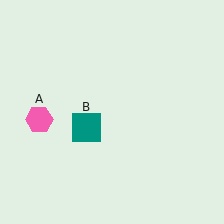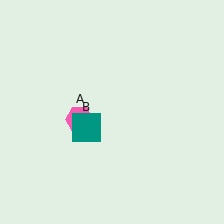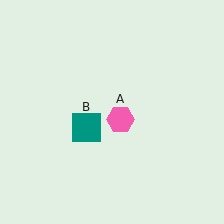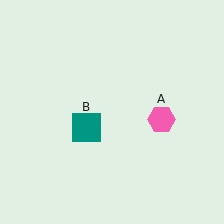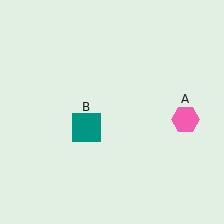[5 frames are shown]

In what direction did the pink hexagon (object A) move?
The pink hexagon (object A) moved right.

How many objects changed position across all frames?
1 object changed position: pink hexagon (object A).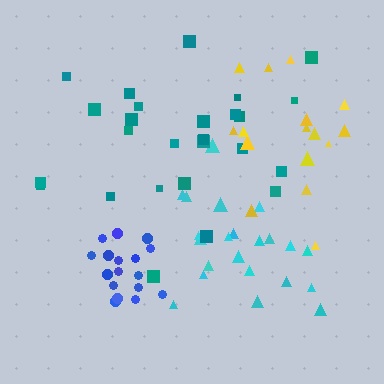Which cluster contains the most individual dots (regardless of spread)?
Teal (26).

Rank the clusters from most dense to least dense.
blue, cyan, yellow, teal.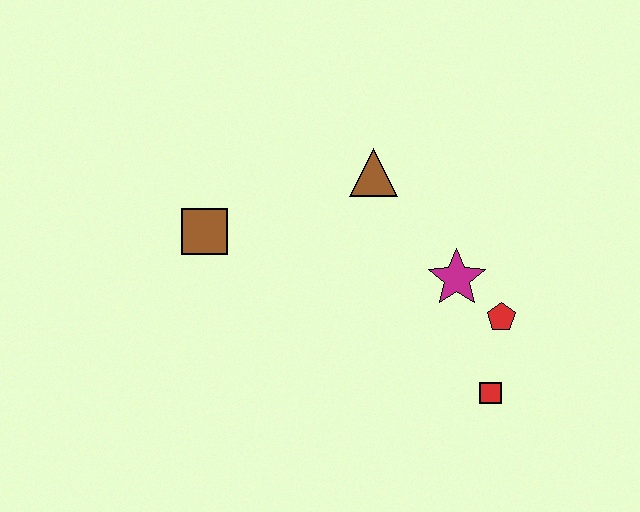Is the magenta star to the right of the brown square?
Yes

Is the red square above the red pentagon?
No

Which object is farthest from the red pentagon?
The brown square is farthest from the red pentagon.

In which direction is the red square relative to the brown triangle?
The red square is below the brown triangle.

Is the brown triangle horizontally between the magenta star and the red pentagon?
No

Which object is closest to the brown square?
The brown triangle is closest to the brown square.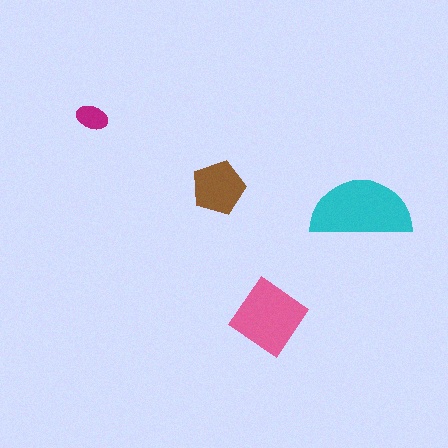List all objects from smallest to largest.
The magenta ellipse, the brown pentagon, the pink diamond, the cyan semicircle.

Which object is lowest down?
The pink diamond is bottommost.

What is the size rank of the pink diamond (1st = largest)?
2nd.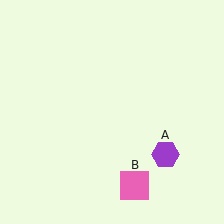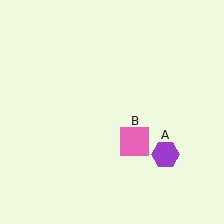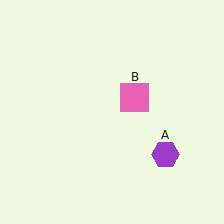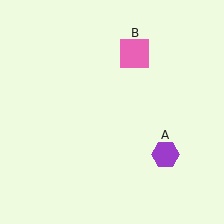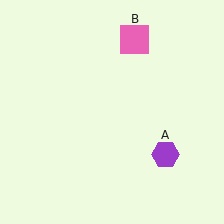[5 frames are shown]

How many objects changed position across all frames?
1 object changed position: pink square (object B).